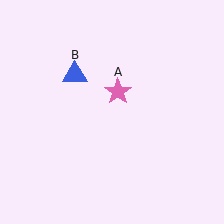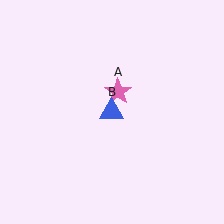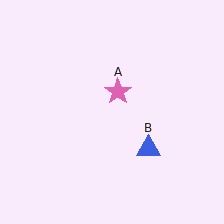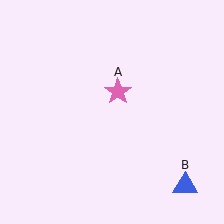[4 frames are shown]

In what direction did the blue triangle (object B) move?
The blue triangle (object B) moved down and to the right.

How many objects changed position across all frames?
1 object changed position: blue triangle (object B).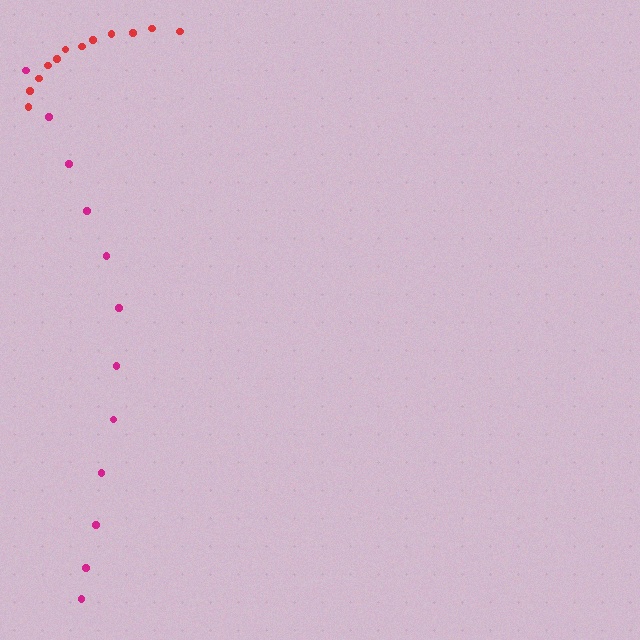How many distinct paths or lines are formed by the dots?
There are 2 distinct paths.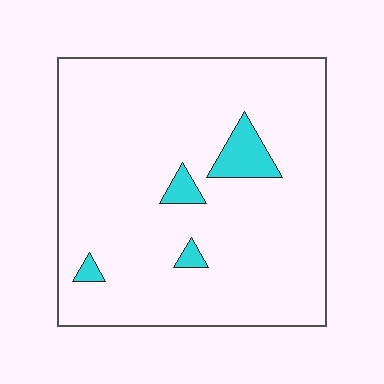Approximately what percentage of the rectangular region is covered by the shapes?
Approximately 5%.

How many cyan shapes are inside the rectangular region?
4.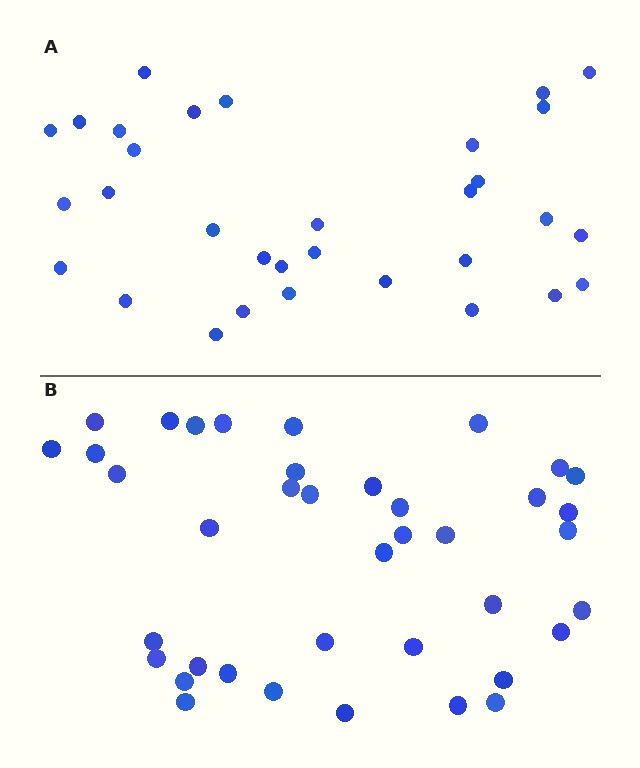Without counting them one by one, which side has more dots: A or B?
Region B (the bottom region) has more dots.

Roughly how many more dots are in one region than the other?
Region B has roughly 8 or so more dots than region A.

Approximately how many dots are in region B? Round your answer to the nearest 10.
About 40 dots. (The exact count is 39, which rounds to 40.)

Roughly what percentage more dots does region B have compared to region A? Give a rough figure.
About 20% more.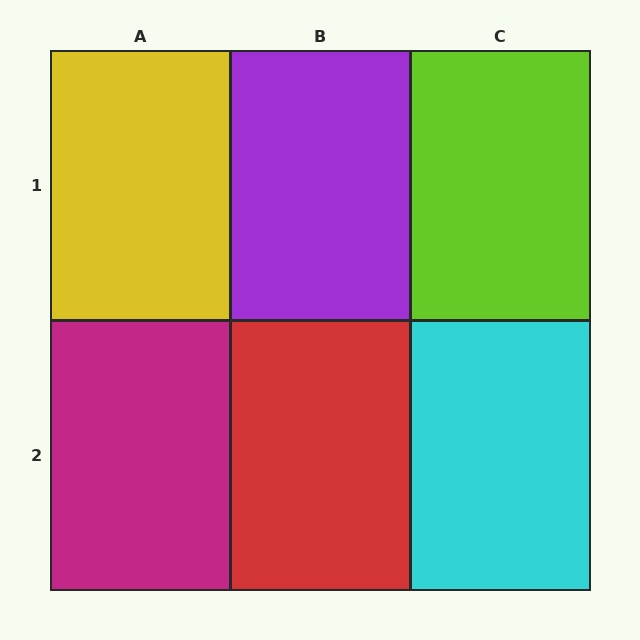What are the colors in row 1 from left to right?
Yellow, purple, lime.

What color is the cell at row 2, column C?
Cyan.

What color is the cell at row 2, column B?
Red.